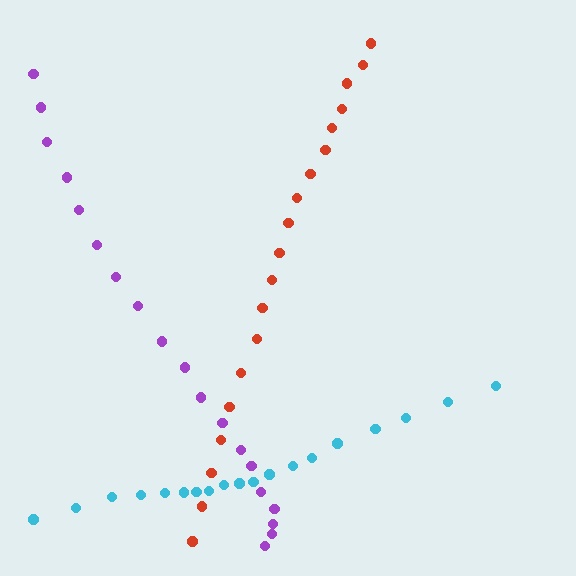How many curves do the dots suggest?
There are 3 distinct paths.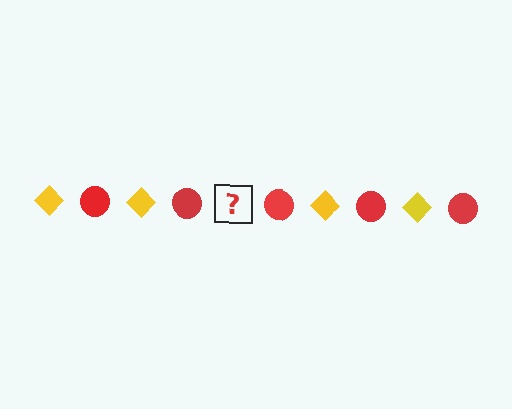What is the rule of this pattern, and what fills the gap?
The rule is that the pattern alternates between yellow diamond and red circle. The gap should be filled with a yellow diamond.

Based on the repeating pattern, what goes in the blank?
The blank should be a yellow diamond.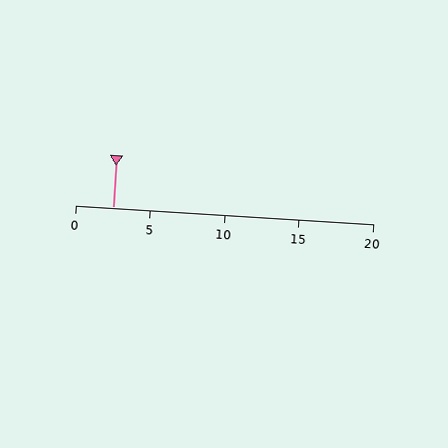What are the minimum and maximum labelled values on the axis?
The axis runs from 0 to 20.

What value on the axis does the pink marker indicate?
The marker indicates approximately 2.5.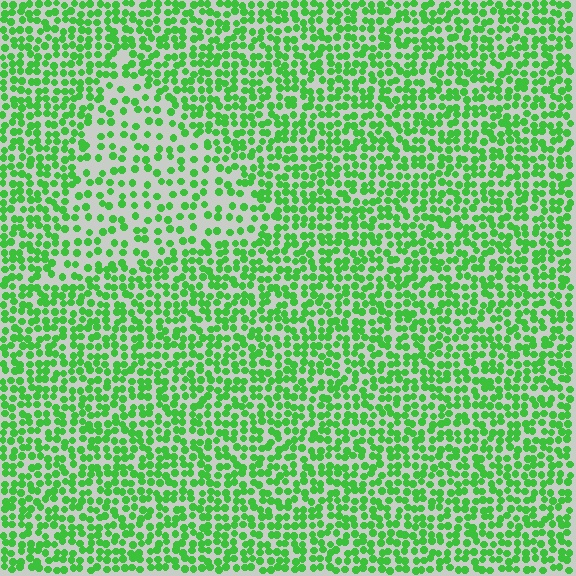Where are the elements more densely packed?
The elements are more densely packed outside the triangle boundary.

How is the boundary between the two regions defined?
The boundary is defined by a change in element density (approximately 1.9x ratio). All elements are the same color, size, and shape.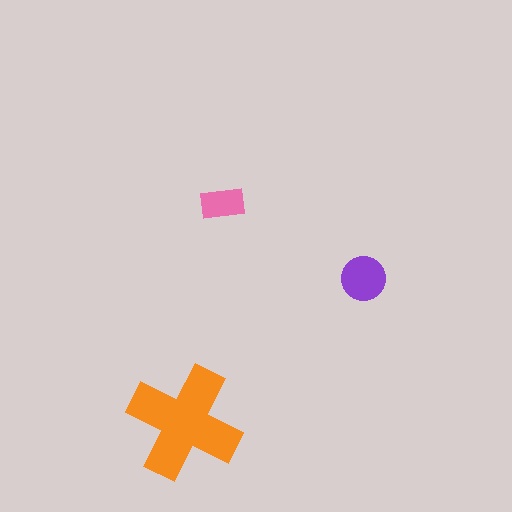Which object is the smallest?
The pink rectangle.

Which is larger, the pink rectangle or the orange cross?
The orange cross.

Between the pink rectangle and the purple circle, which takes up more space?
The purple circle.